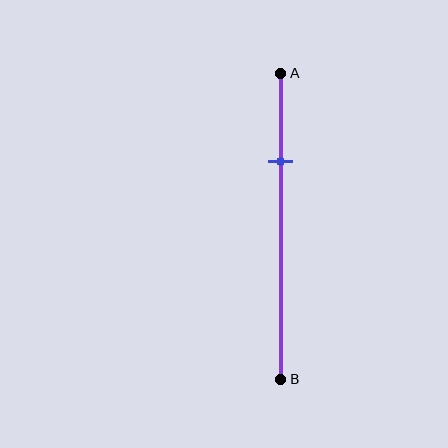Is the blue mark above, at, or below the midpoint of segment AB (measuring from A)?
The blue mark is above the midpoint of segment AB.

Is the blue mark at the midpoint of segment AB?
No, the mark is at about 30% from A, not at the 50% midpoint.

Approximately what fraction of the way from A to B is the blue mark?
The blue mark is approximately 30% of the way from A to B.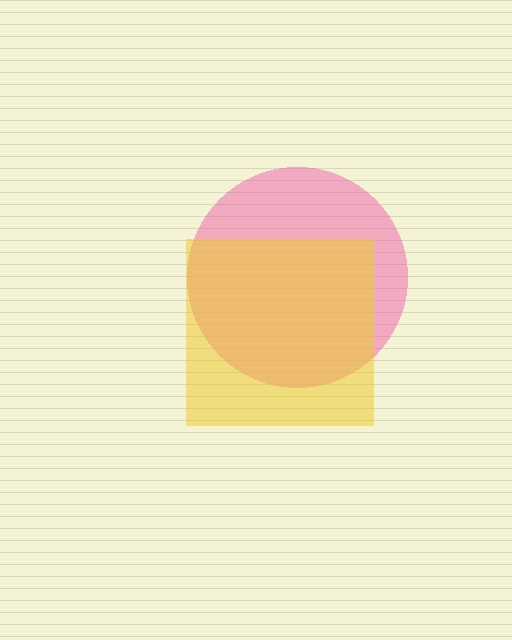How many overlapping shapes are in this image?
There are 2 overlapping shapes in the image.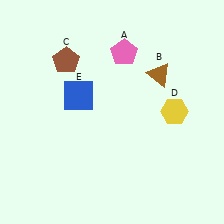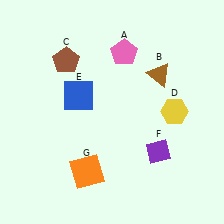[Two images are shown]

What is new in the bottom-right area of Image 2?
A purple diamond (F) was added in the bottom-right area of Image 2.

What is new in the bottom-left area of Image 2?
An orange square (G) was added in the bottom-left area of Image 2.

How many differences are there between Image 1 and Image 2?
There are 2 differences between the two images.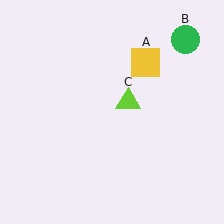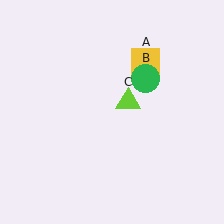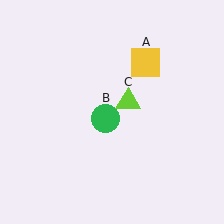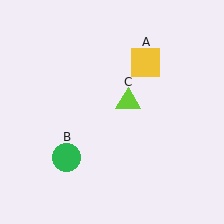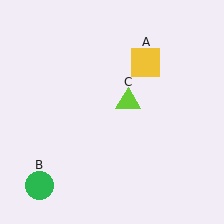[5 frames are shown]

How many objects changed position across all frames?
1 object changed position: green circle (object B).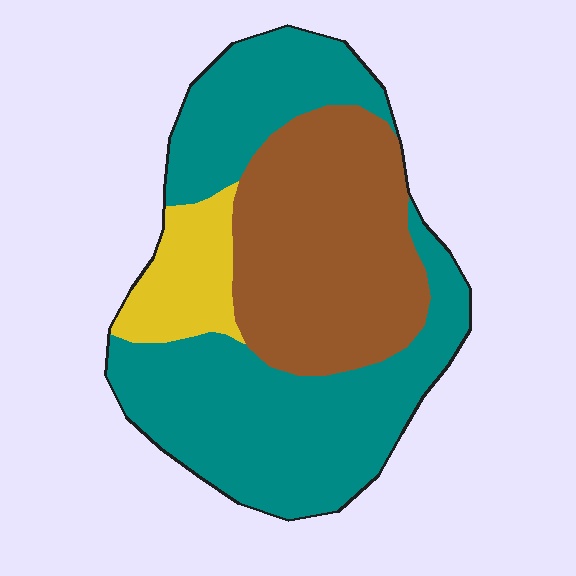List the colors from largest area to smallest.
From largest to smallest: teal, brown, yellow.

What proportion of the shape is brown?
Brown covers around 35% of the shape.